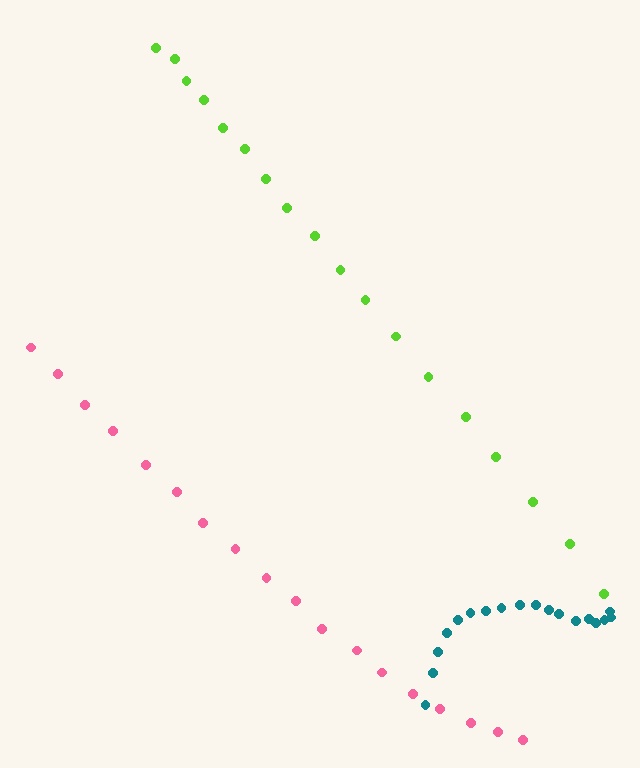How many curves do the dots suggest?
There are 3 distinct paths.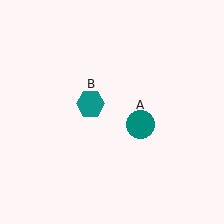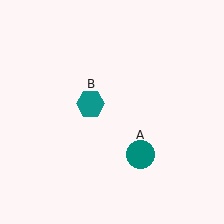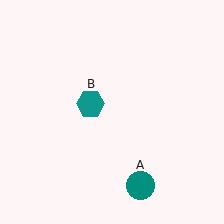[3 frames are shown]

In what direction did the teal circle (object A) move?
The teal circle (object A) moved down.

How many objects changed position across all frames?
1 object changed position: teal circle (object A).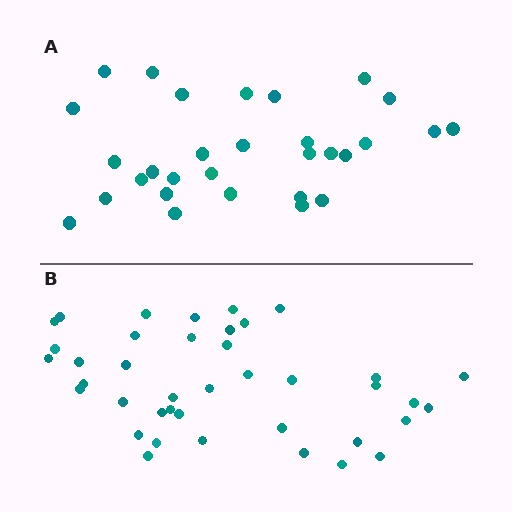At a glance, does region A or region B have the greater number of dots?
Region B (the bottom region) has more dots.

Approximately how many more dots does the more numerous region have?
Region B has roughly 10 or so more dots than region A.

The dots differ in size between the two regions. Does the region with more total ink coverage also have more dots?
No. Region A has more total ink coverage because its dots are larger, but region B actually contains more individual dots. Total area can be misleading — the number of items is what matters here.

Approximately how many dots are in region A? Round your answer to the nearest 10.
About 30 dots.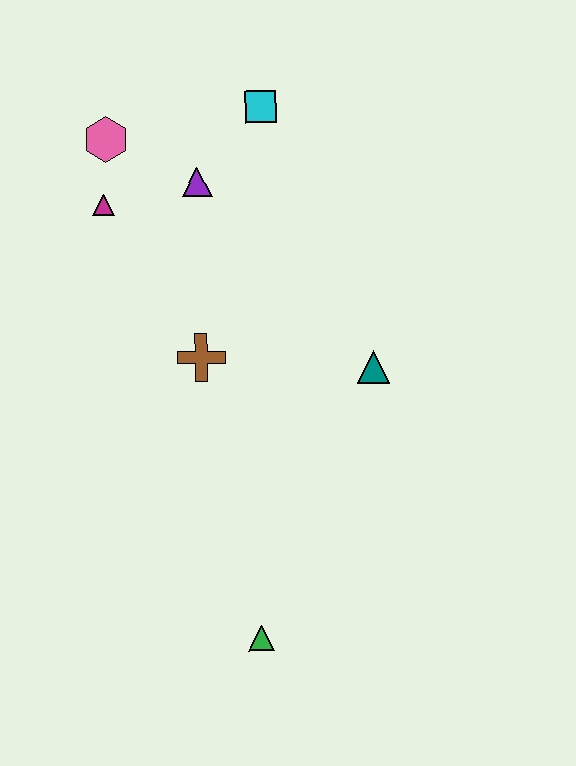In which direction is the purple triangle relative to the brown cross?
The purple triangle is above the brown cross.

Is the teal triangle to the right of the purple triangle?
Yes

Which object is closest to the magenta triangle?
The pink hexagon is closest to the magenta triangle.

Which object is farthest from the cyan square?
The green triangle is farthest from the cyan square.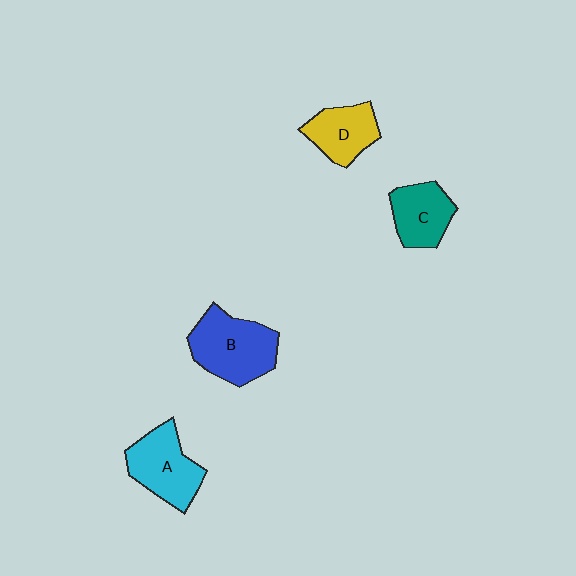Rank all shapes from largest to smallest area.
From largest to smallest: B (blue), A (cyan), C (teal), D (yellow).